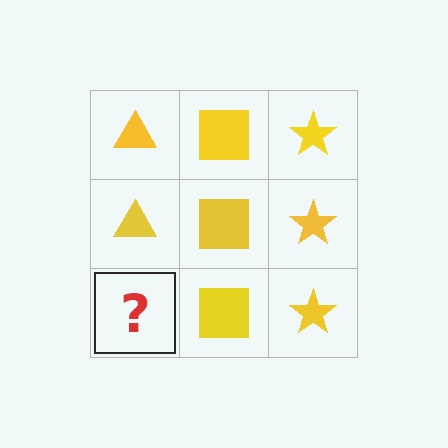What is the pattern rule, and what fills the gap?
The rule is that each column has a consistent shape. The gap should be filled with a yellow triangle.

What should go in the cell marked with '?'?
The missing cell should contain a yellow triangle.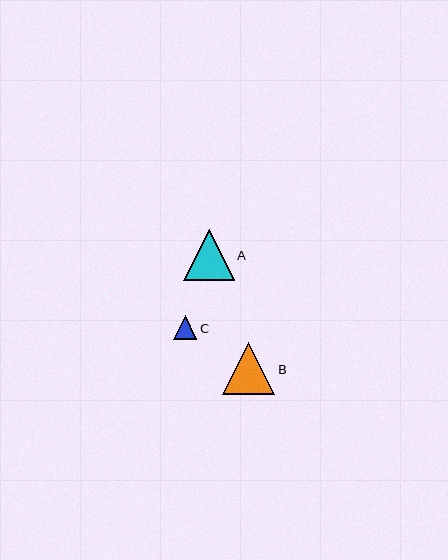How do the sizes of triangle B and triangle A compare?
Triangle B and triangle A are approximately the same size.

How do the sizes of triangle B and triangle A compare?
Triangle B and triangle A are approximately the same size.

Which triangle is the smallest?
Triangle C is the smallest with a size of approximately 24 pixels.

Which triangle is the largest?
Triangle B is the largest with a size of approximately 52 pixels.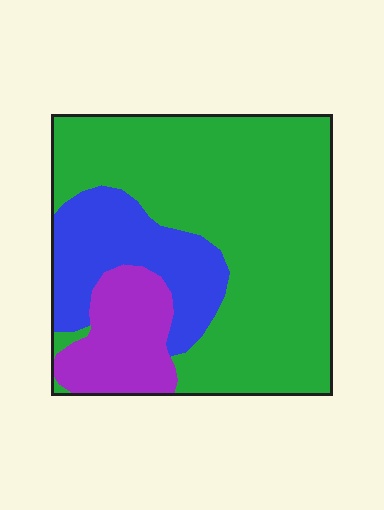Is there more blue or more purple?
Blue.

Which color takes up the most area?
Green, at roughly 65%.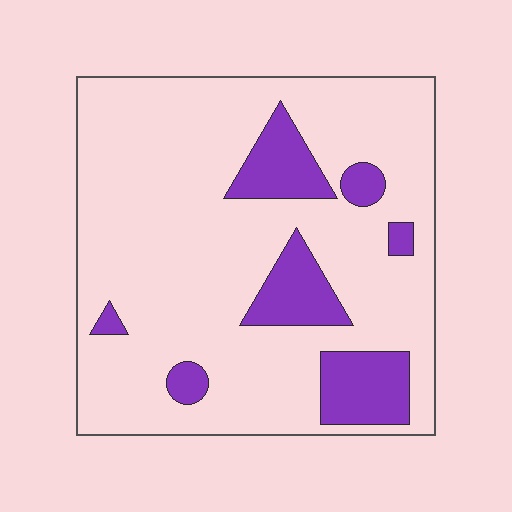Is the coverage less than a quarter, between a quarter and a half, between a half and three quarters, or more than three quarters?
Less than a quarter.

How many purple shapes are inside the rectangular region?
7.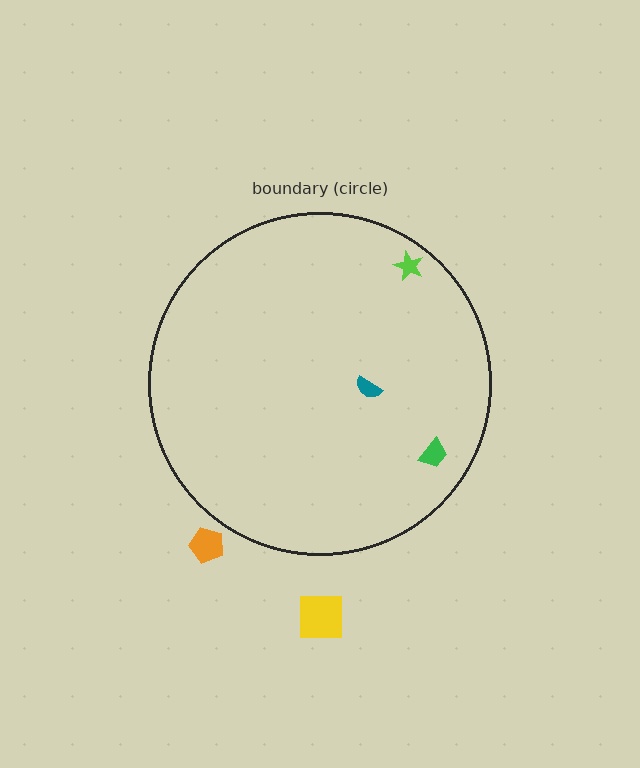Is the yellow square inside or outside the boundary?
Outside.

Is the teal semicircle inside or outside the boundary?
Inside.